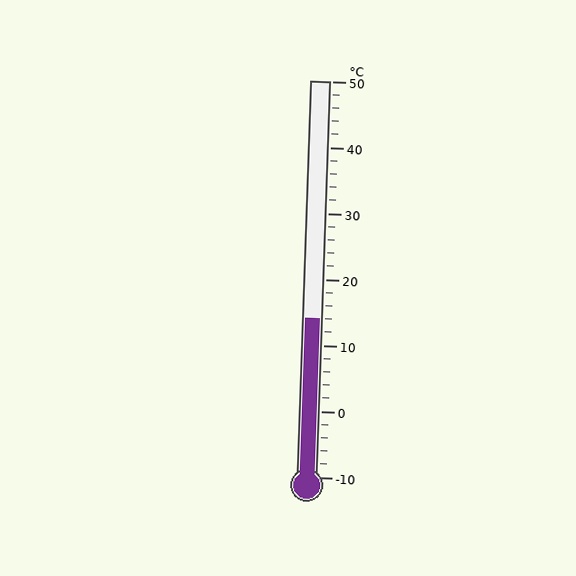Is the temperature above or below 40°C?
The temperature is below 40°C.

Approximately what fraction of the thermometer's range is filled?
The thermometer is filled to approximately 40% of its range.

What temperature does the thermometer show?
The thermometer shows approximately 14°C.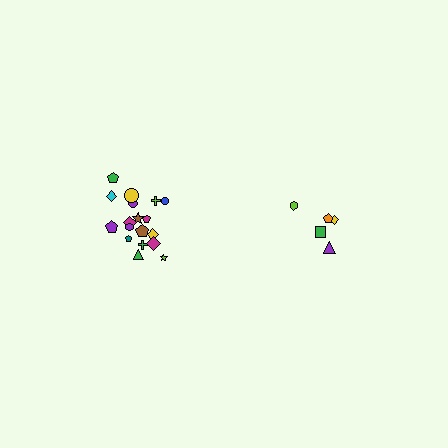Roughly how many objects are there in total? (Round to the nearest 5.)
Roughly 25 objects in total.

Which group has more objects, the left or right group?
The left group.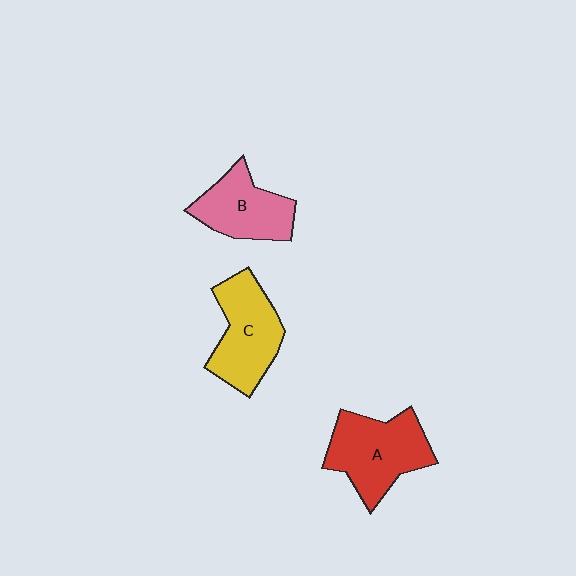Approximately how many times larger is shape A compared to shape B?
Approximately 1.3 times.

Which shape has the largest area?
Shape A (red).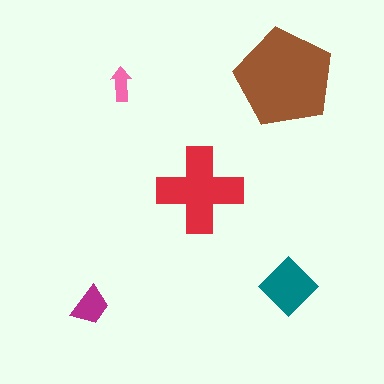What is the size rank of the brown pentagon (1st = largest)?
1st.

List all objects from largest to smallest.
The brown pentagon, the red cross, the teal diamond, the magenta trapezoid, the pink arrow.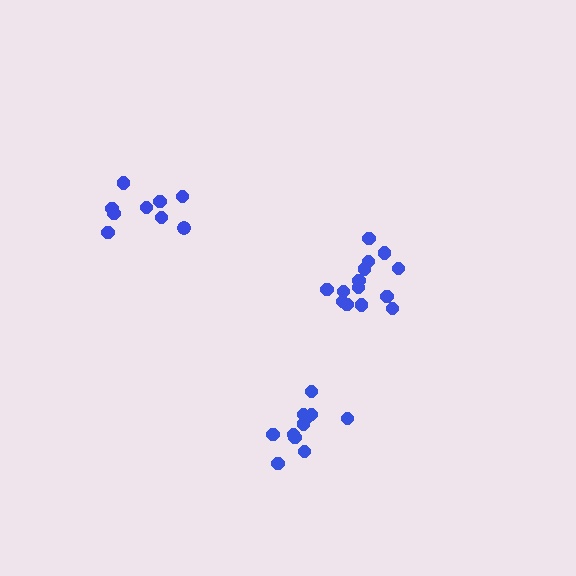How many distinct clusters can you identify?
There are 3 distinct clusters.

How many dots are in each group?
Group 1: 14 dots, Group 2: 9 dots, Group 3: 12 dots (35 total).